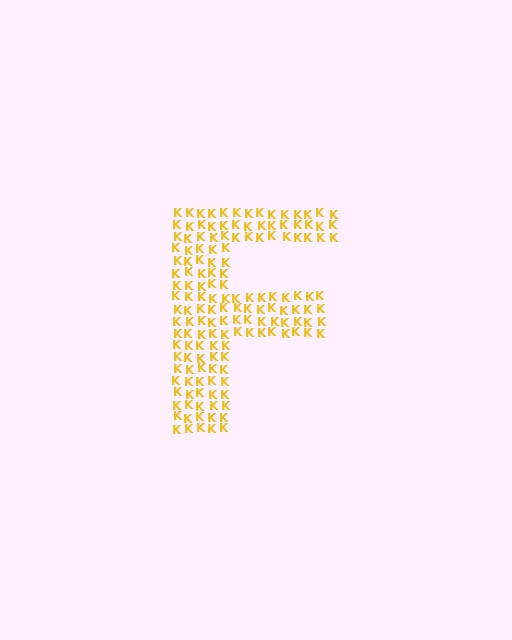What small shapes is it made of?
It is made of small letter K's.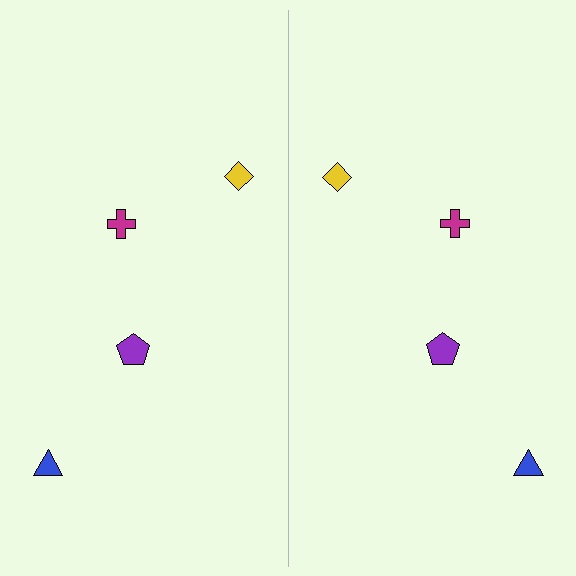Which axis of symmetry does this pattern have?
The pattern has a vertical axis of symmetry running through the center of the image.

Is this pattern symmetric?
Yes, this pattern has bilateral (reflection) symmetry.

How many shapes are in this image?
There are 8 shapes in this image.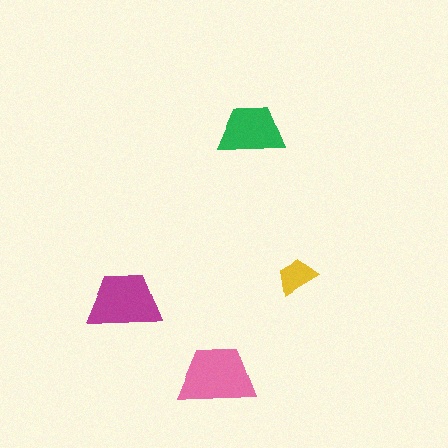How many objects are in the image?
There are 4 objects in the image.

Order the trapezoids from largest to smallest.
the pink one, the magenta one, the green one, the yellow one.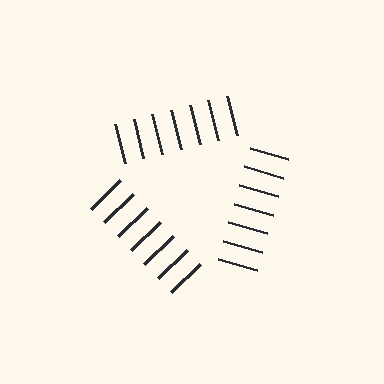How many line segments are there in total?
21 — 7 along each of the 3 edges.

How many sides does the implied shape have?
3 sides — the line-ends trace a triangle.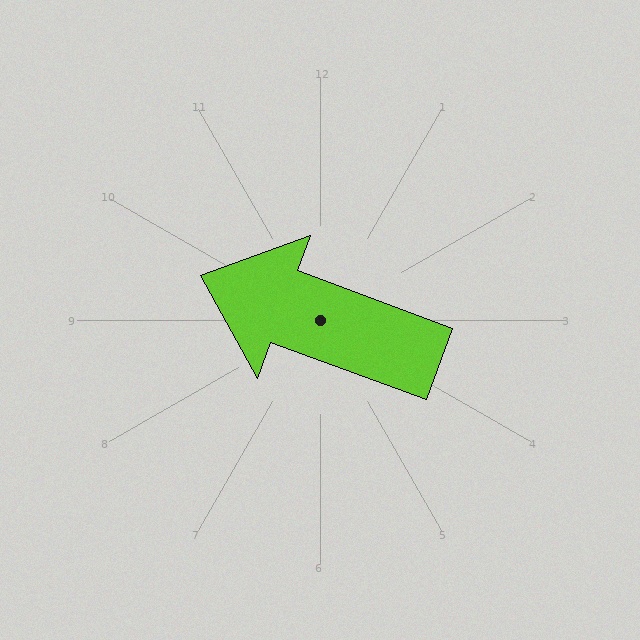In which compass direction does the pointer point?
West.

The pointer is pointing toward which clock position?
Roughly 10 o'clock.